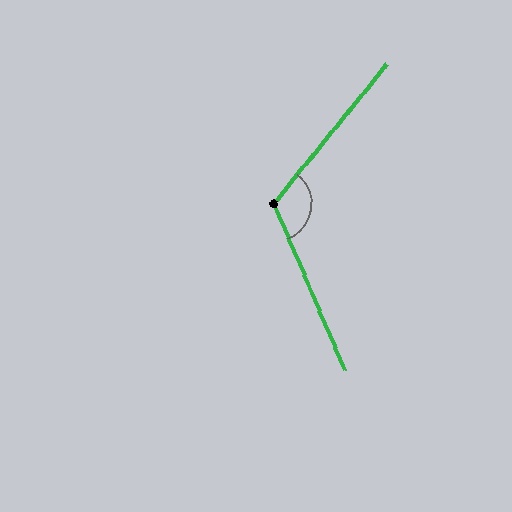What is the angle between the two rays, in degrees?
Approximately 118 degrees.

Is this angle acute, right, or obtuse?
It is obtuse.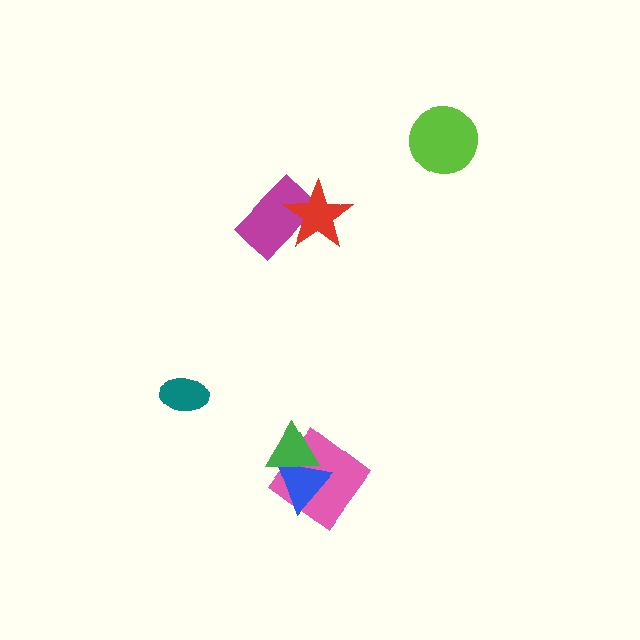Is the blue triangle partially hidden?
Yes, it is partially covered by another shape.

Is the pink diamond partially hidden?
Yes, it is partially covered by another shape.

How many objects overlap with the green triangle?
2 objects overlap with the green triangle.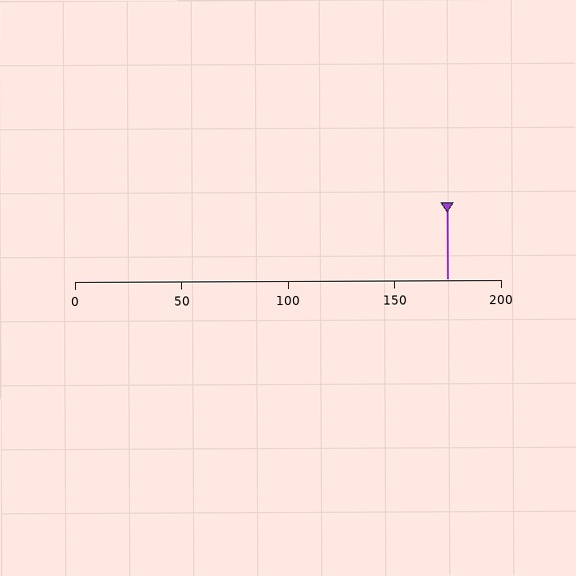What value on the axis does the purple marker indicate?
The marker indicates approximately 175.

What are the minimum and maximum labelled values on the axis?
The axis runs from 0 to 200.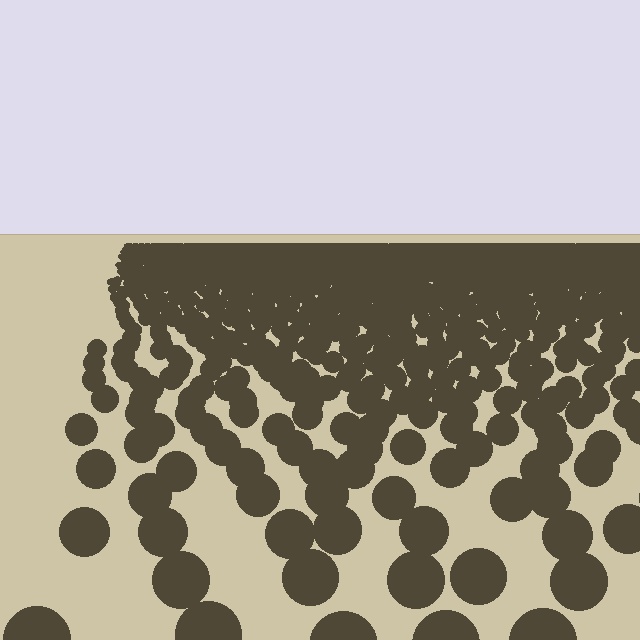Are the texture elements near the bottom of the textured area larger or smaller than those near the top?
Larger. Near the bottom, elements are closer to the viewer and appear at a bigger on-screen size.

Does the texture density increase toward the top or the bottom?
Density increases toward the top.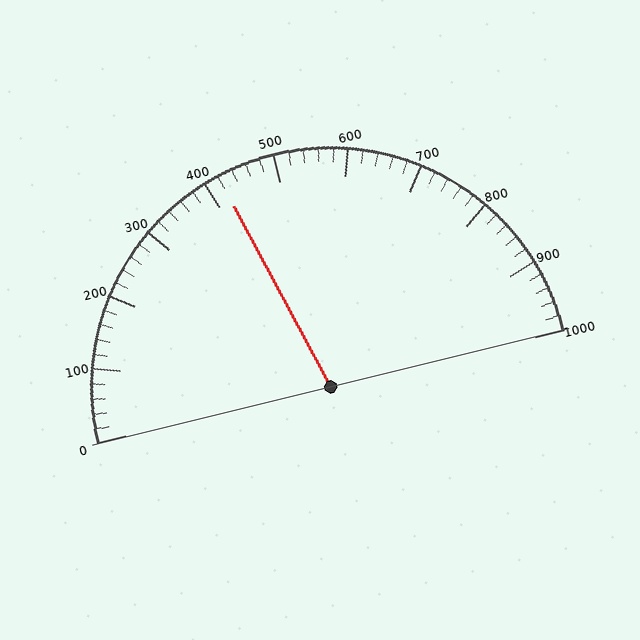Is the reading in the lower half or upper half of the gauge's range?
The reading is in the lower half of the range (0 to 1000).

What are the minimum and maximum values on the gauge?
The gauge ranges from 0 to 1000.